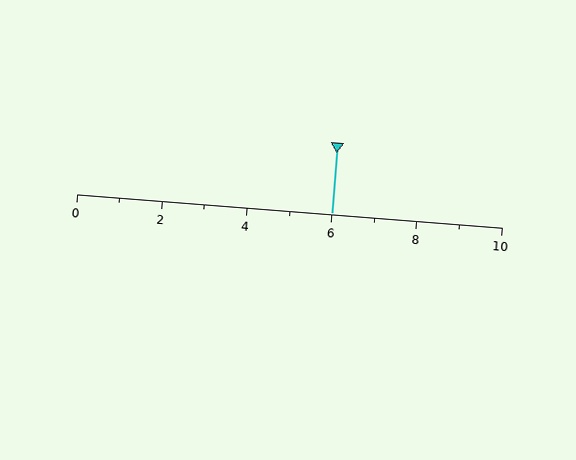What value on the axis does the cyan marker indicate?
The marker indicates approximately 6.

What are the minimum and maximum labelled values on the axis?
The axis runs from 0 to 10.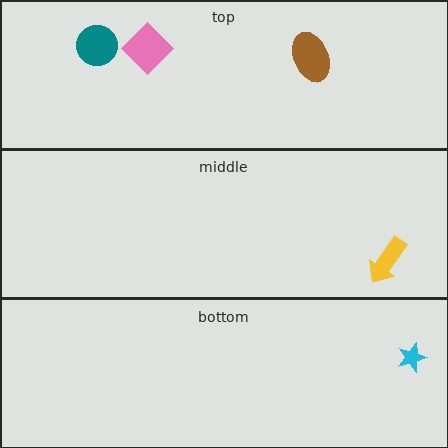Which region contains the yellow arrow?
The middle region.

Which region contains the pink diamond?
The top region.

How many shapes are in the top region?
3.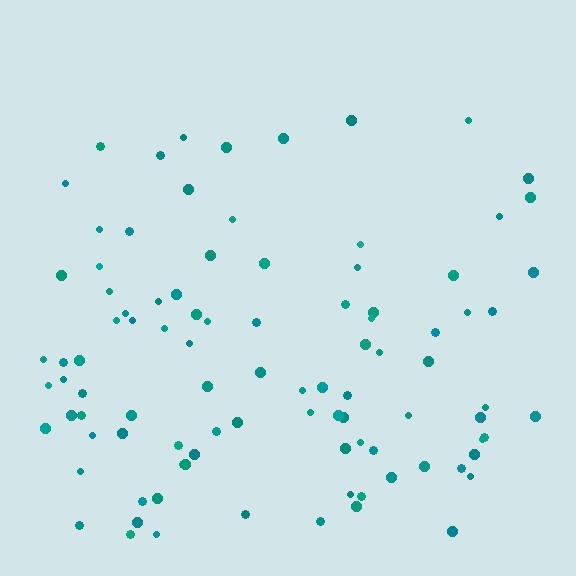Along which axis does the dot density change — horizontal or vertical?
Vertical.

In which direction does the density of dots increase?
From top to bottom, with the bottom side densest.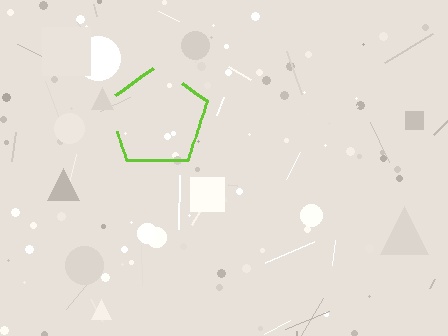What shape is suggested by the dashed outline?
The dashed outline suggests a pentagon.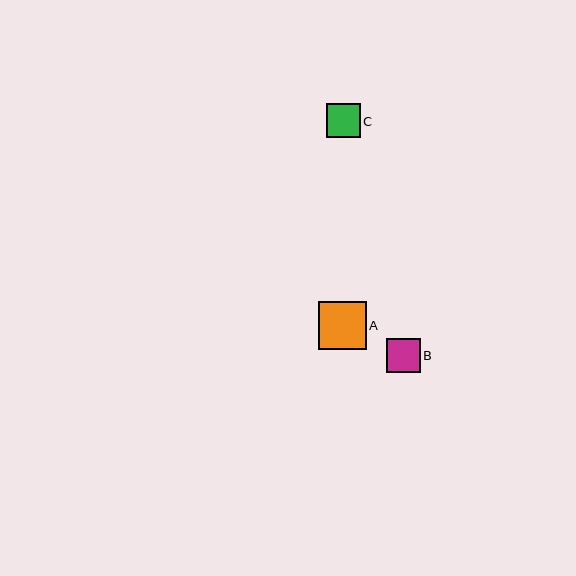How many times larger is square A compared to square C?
Square A is approximately 1.4 times the size of square C.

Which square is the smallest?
Square B is the smallest with a size of approximately 34 pixels.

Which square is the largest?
Square A is the largest with a size of approximately 48 pixels.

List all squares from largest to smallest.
From largest to smallest: A, C, B.